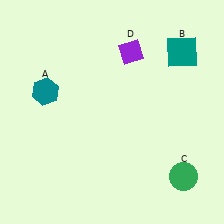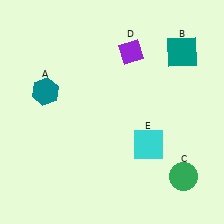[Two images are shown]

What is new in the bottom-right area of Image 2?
A cyan square (E) was added in the bottom-right area of Image 2.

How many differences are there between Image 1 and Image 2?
There is 1 difference between the two images.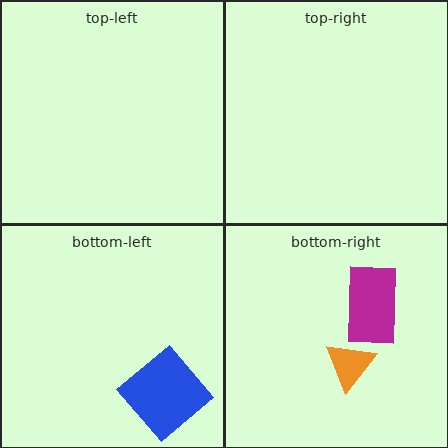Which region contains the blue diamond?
The bottom-left region.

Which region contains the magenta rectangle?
The bottom-right region.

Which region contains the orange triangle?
The bottom-right region.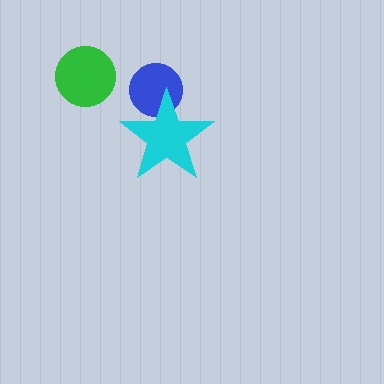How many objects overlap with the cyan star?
1 object overlaps with the cyan star.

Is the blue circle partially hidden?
Yes, it is partially covered by another shape.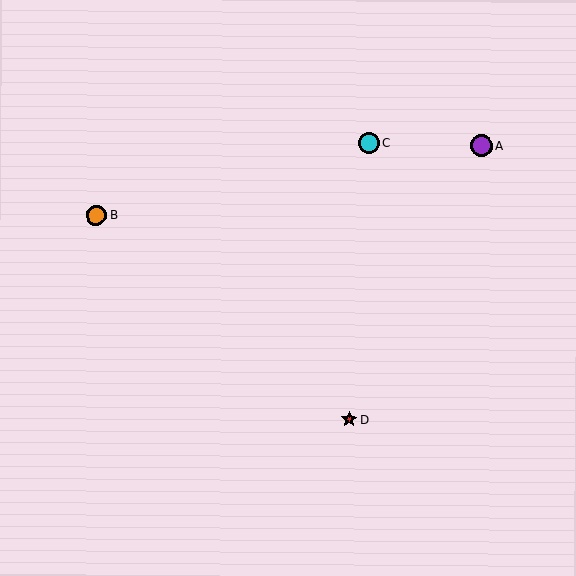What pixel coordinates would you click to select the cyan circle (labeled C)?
Click at (369, 143) to select the cyan circle C.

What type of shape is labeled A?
Shape A is a purple circle.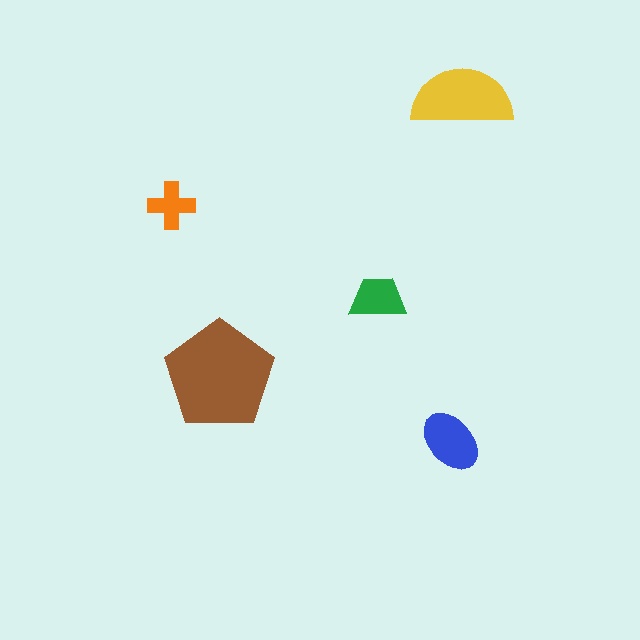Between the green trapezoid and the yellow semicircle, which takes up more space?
The yellow semicircle.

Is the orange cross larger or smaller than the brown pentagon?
Smaller.